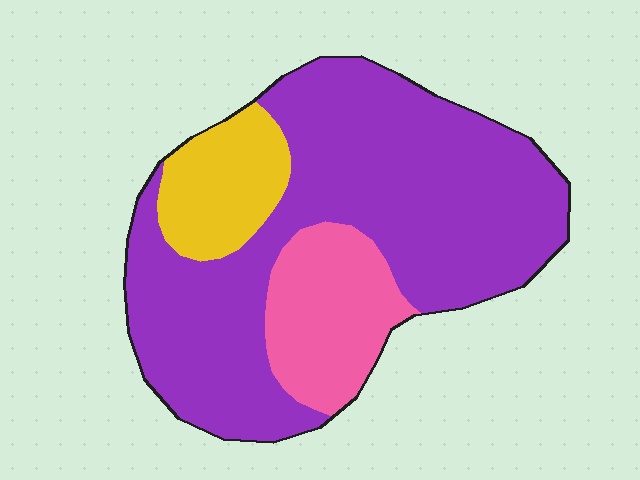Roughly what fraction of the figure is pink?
Pink covers about 20% of the figure.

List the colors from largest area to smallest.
From largest to smallest: purple, pink, yellow.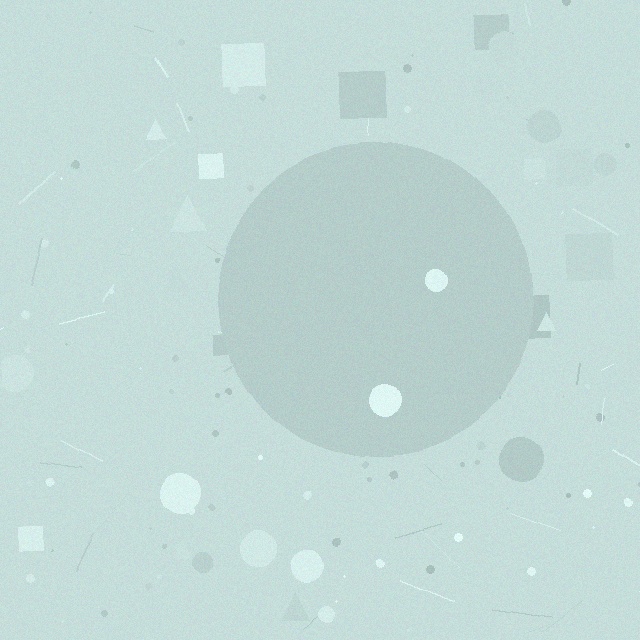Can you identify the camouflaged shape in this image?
The camouflaged shape is a circle.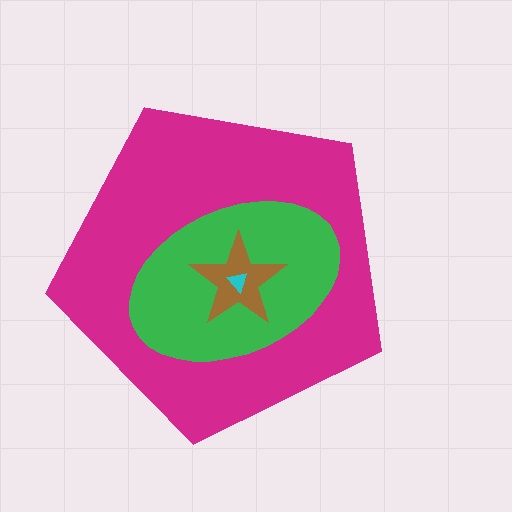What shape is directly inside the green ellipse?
The brown star.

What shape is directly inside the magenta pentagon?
The green ellipse.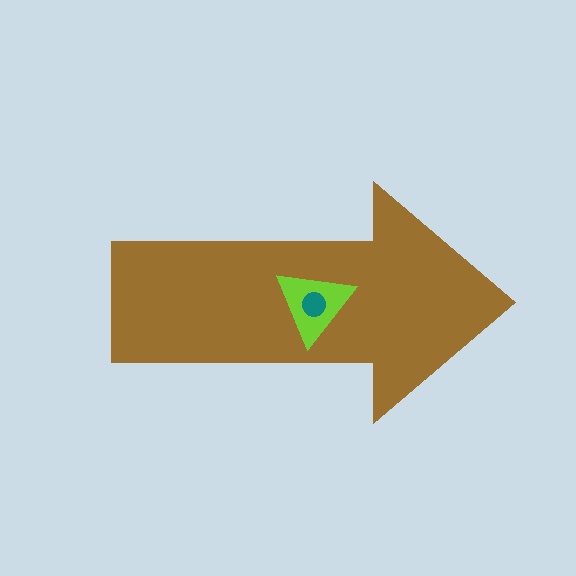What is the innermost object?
The teal circle.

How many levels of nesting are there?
3.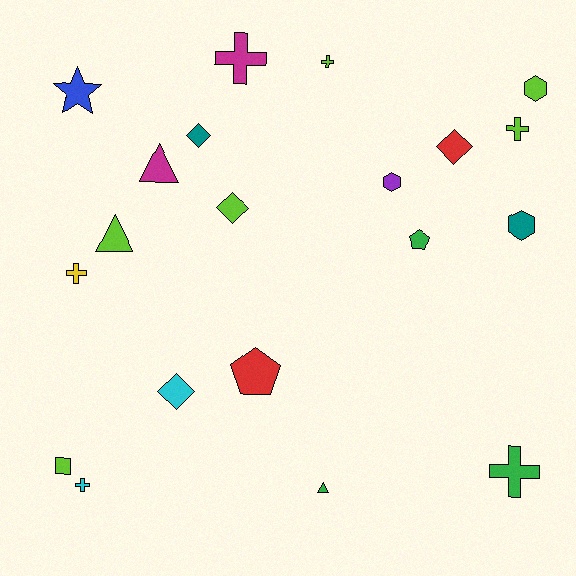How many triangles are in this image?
There are 3 triangles.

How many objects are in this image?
There are 20 objects.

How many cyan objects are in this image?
There are 2 cyan objects.